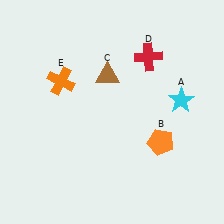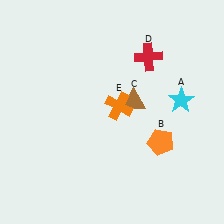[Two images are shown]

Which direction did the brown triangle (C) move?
The brown triangle (C) moved right.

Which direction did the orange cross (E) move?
The orange cross (E) moved right.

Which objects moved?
The objects that moved are: the brown triangle (C), the orange cross (E).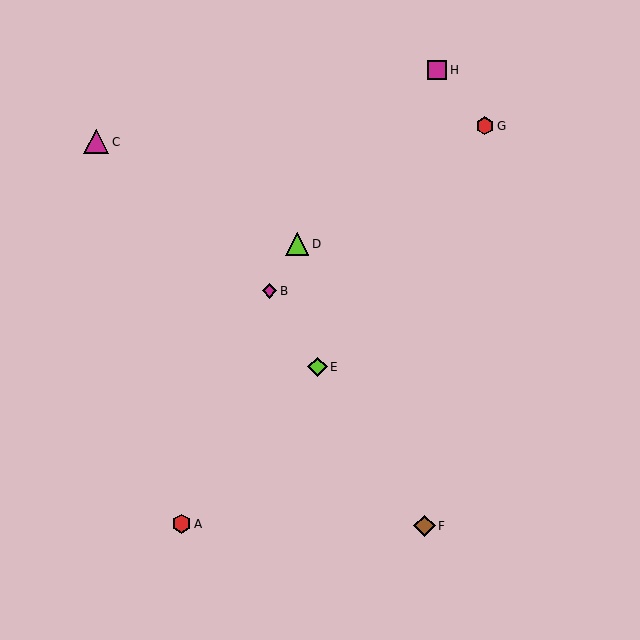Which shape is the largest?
The magenta triangle (labeled C) is the largest.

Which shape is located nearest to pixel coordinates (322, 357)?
The lime diamond (labeled E) at (317, 367) is nearest to that location.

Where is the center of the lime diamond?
The center of the lime diamond is at (317, 367).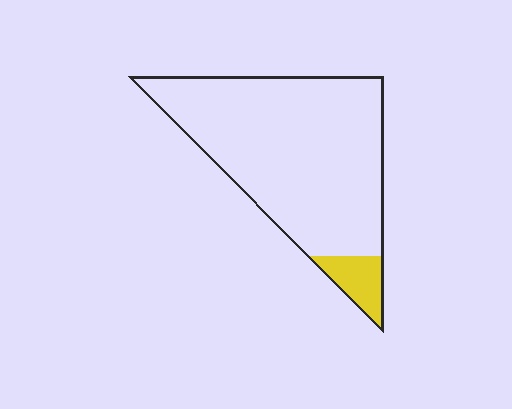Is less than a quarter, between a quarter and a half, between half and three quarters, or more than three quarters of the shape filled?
Less than a quarter.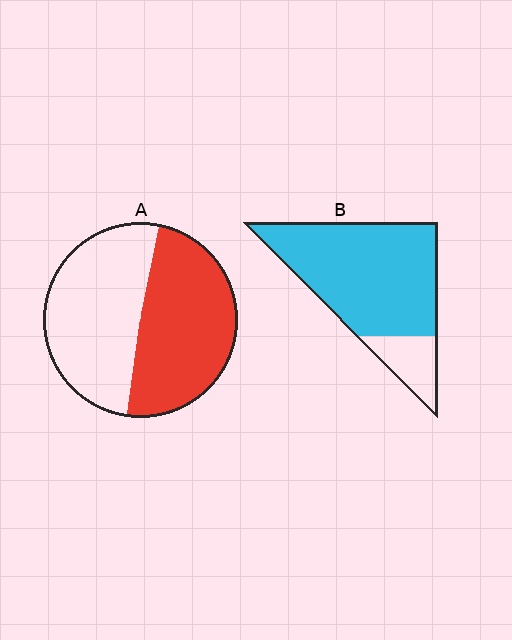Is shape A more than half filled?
Roughly half.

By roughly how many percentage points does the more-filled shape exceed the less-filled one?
By roughly 35 percentage points (B over A).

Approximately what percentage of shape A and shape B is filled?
A is approximately 50% and B is approximately 80%.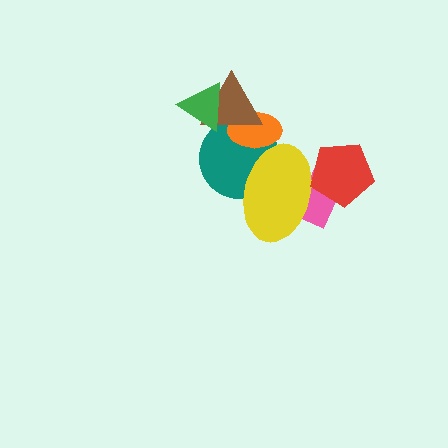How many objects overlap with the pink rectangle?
2 objects overlap with the pink rectangle.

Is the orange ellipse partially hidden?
Yes, it is partially covered by another shape.